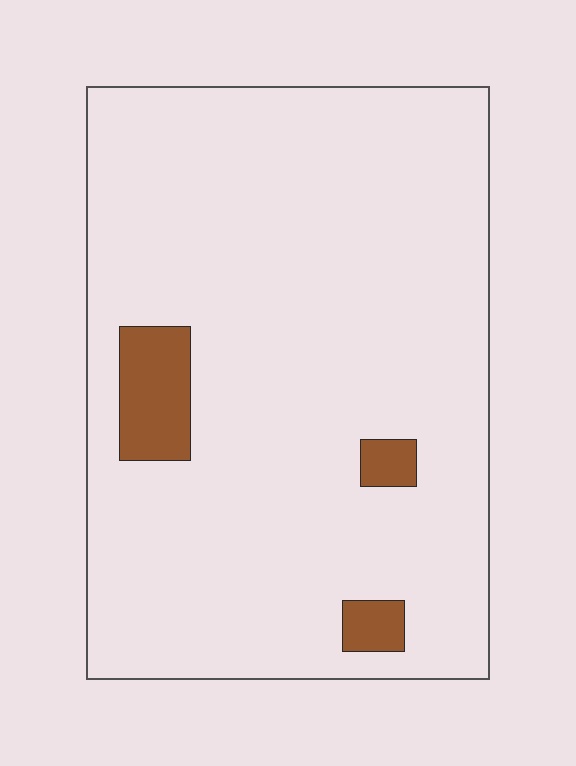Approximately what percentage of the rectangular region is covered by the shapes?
Approximately 5%.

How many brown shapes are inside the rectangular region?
3.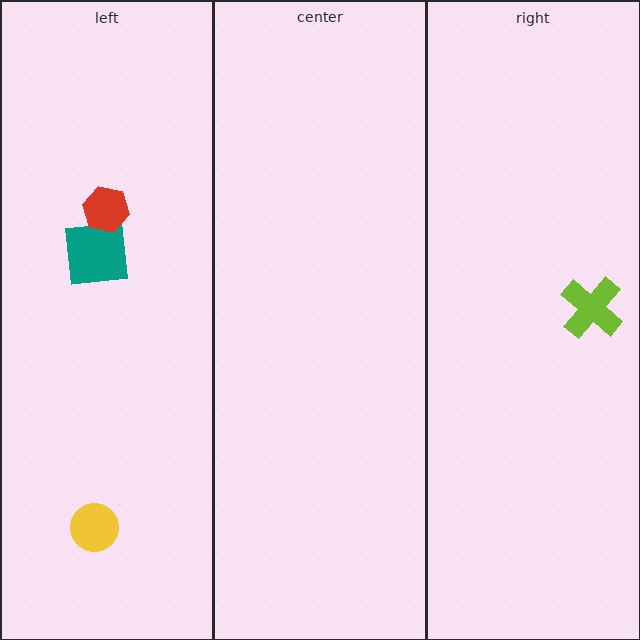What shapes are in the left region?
The yellow circle, the teal square, the red hexagon.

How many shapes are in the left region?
3.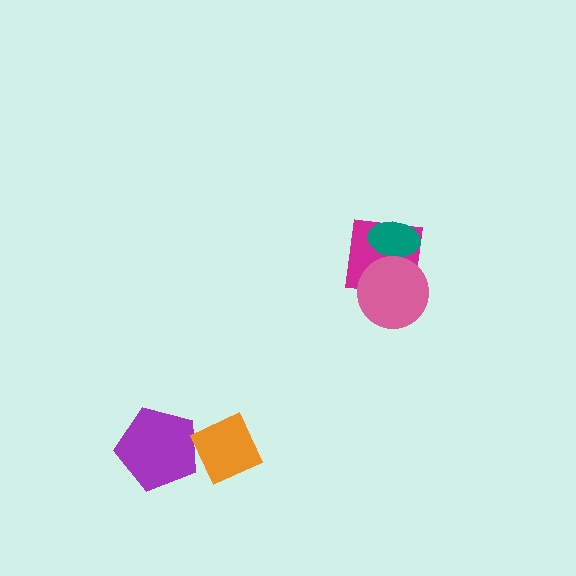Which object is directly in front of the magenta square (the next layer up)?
The teal ellipse is directly in front of the magenta square.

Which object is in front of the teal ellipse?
The pink circle is in front of the teal ellipse.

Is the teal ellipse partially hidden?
Yes, it is partially covered by another shape.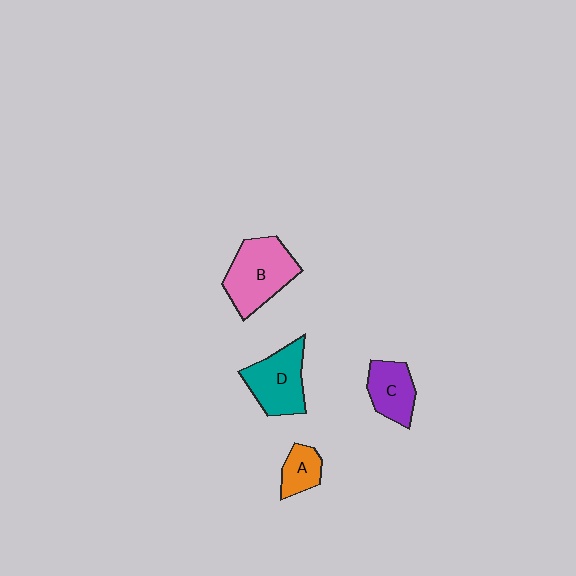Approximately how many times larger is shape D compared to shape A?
Approximately 2.0 times.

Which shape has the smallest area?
Shape A (orange).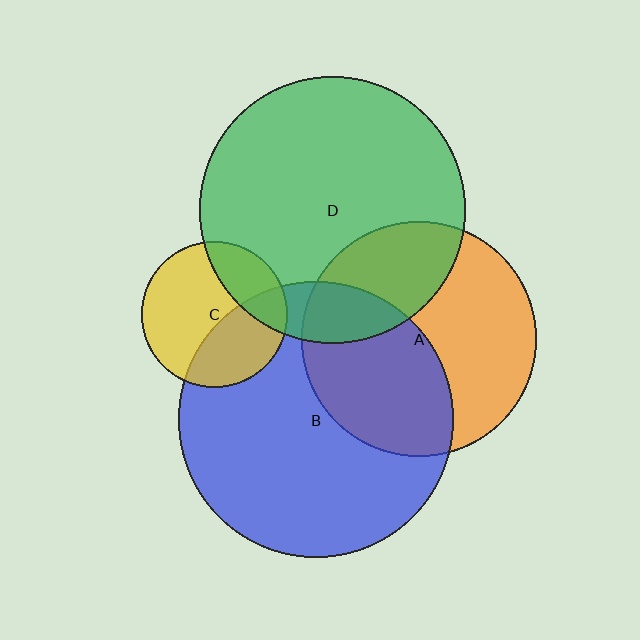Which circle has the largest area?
Circle B (blue).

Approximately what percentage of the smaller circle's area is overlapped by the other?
Approximately 15%.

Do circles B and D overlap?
Yes.